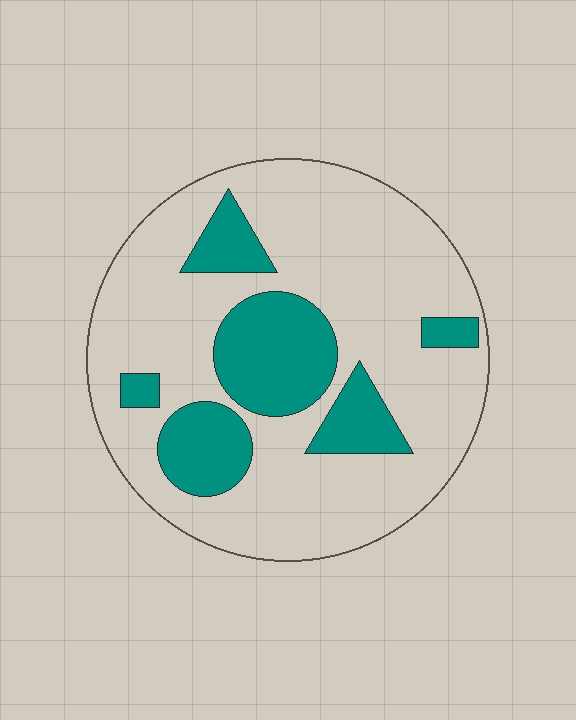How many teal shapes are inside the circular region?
6.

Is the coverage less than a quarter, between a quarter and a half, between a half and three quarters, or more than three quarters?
Between a quarter and a half.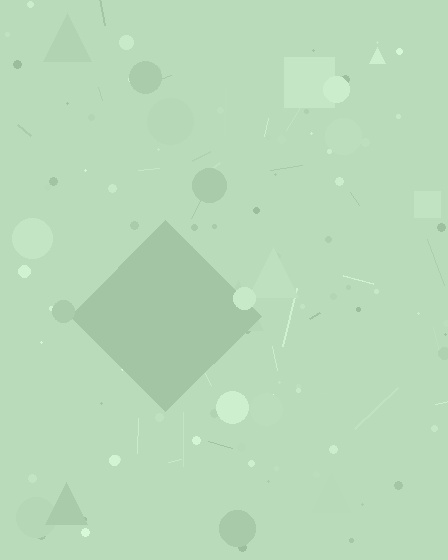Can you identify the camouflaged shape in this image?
The camouflaged shape is a diamond.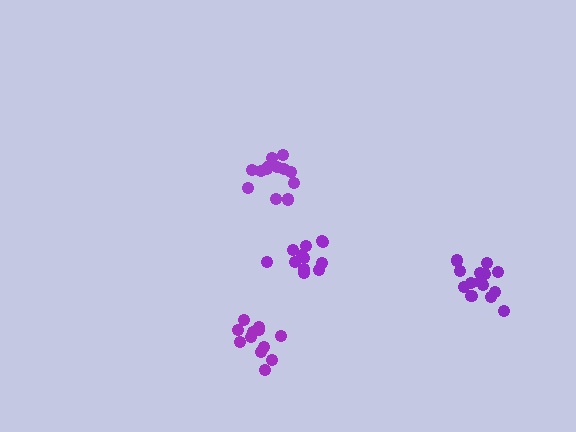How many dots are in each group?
Group 1: 12 dots, Group 2: 12 dots, Group 3: 14 dots, Group 4: 13 dots (51 total).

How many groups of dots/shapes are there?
There are 4 groups.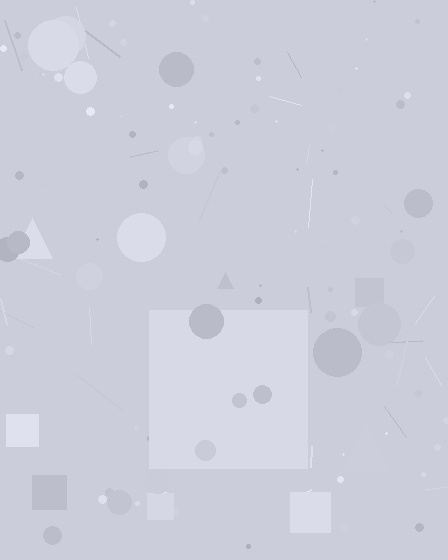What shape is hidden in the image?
A square is hidden in the image.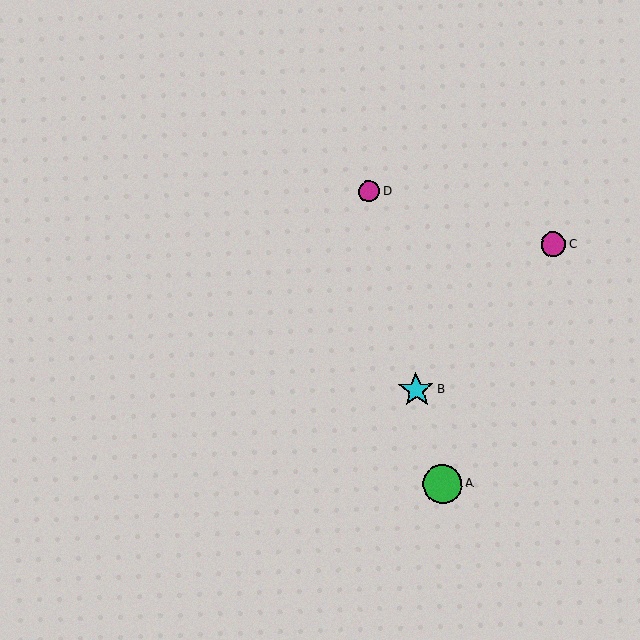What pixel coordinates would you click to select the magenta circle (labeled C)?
Click at (553, 244) to select the magenta circle C.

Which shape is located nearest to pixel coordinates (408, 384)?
The cyan star (labeled B) at (416, 390) is nearest to that location.